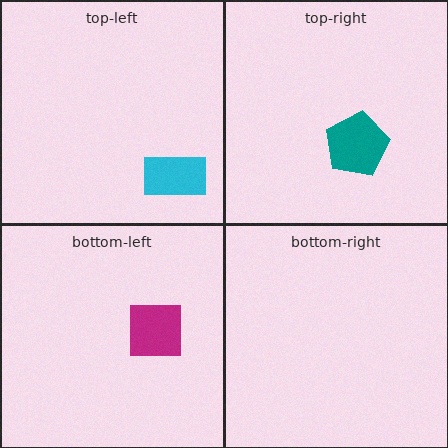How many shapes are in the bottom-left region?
1.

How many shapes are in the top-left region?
1.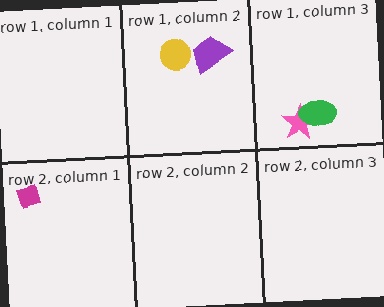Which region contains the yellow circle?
The row 1, column 2 region.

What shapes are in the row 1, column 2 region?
The purple trapezoid, the yellow circle.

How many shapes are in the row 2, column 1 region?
1.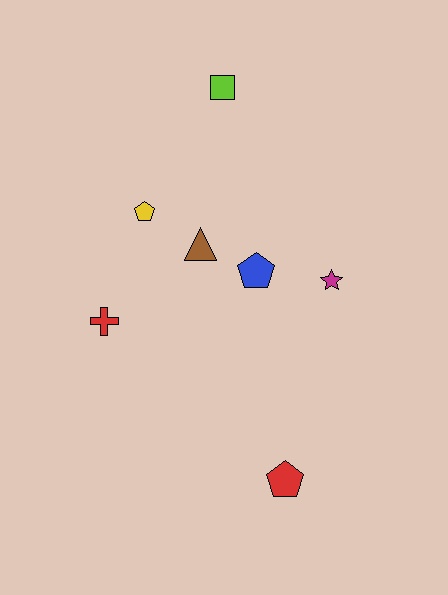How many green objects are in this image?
There are no green objects.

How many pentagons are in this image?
There are 3 pentagons.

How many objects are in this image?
There are 7 objects.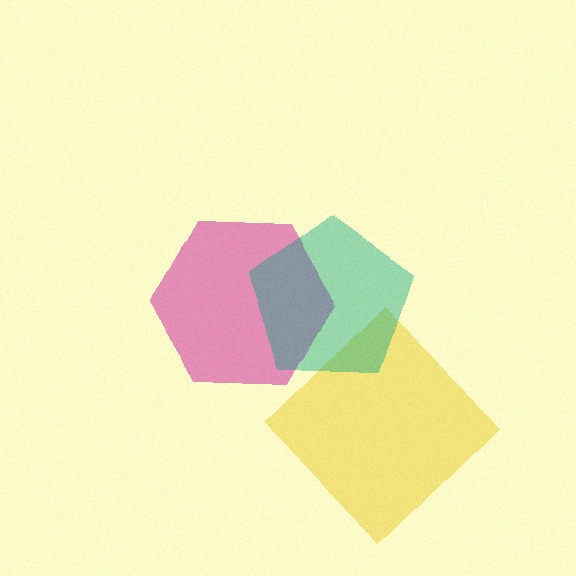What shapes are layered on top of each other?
The layered shapes are: a yellow diamond, a magenta hexagon, a teal pentagon.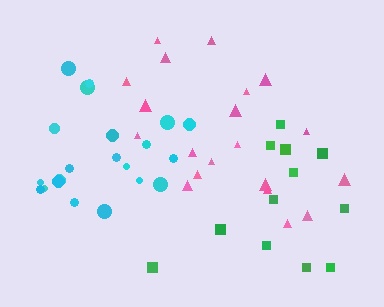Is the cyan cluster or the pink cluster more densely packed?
Cyan.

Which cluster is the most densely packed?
Cyan.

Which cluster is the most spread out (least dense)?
Green.